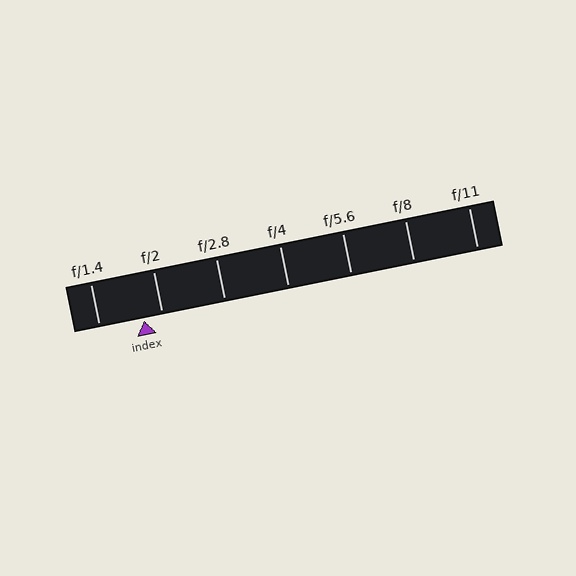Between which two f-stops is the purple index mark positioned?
The index mark is between f/1.4 and f/2.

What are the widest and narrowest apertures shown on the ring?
The widest aperture shown is f/1.4 and the narrowest is f/11.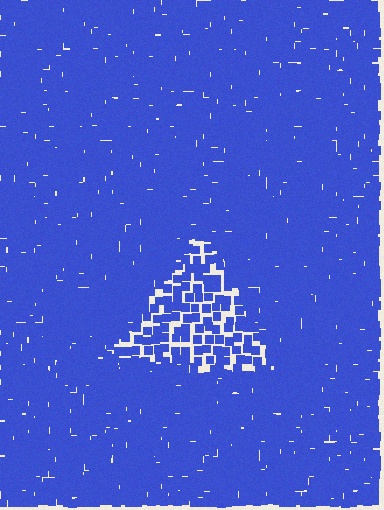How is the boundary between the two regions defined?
The boundary is defined by a change in element density (approximately 2.1x ratio). All elements are the same color, size, and shape.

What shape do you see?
I see a triangle.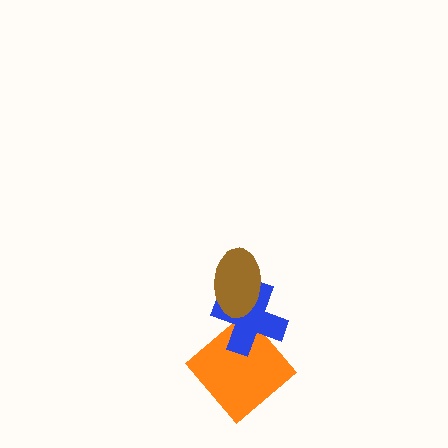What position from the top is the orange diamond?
The orange diamond is 3rd from the top.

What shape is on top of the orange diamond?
The blue cross is on top of the orange diamond.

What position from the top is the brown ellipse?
The brown ellipse is 1st from the top.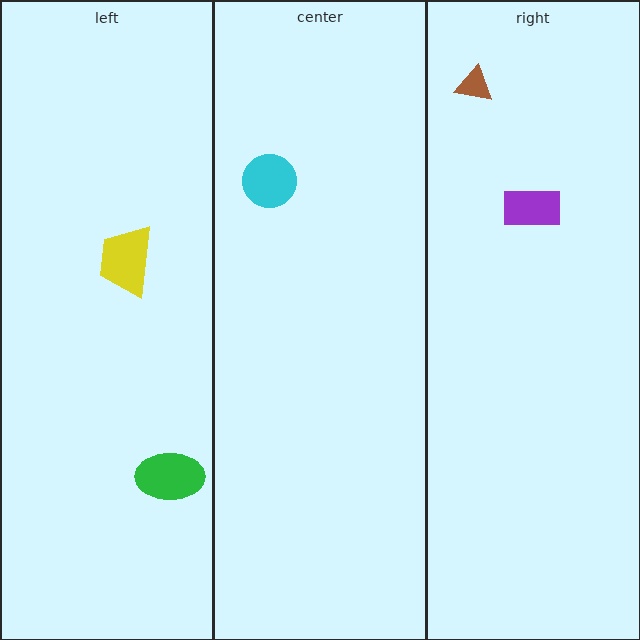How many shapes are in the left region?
2.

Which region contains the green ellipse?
The left region.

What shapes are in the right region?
The brown triangle, the purple rectangle.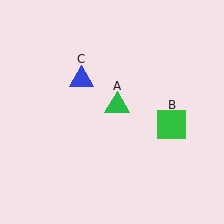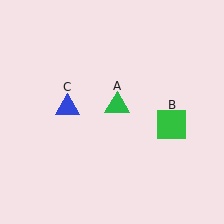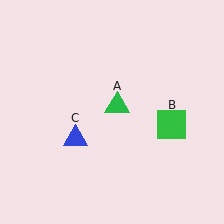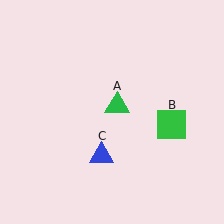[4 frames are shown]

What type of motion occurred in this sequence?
The blue triangle (object C) rotated counterclockwise around the center of the scene.